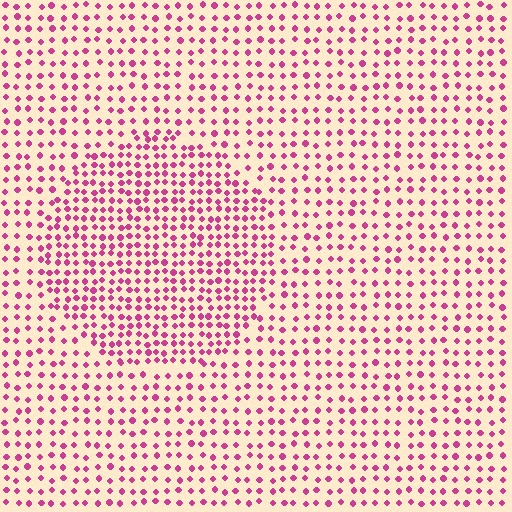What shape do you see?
I see a circle.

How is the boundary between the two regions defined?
The boundary is defined by a change in element density (approximately 1.7x ratio). All elements are the same color, size, and shape.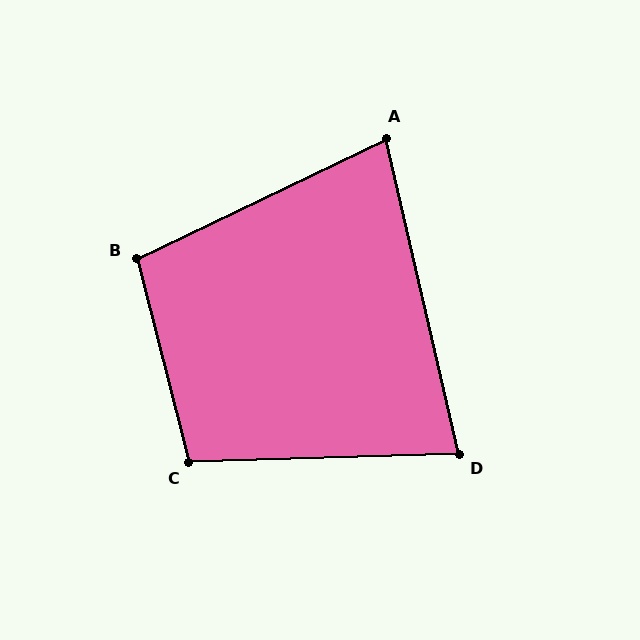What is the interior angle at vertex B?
Approximately 101 degrees (obtuse).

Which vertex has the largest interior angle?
C, at approximately 103 degrees.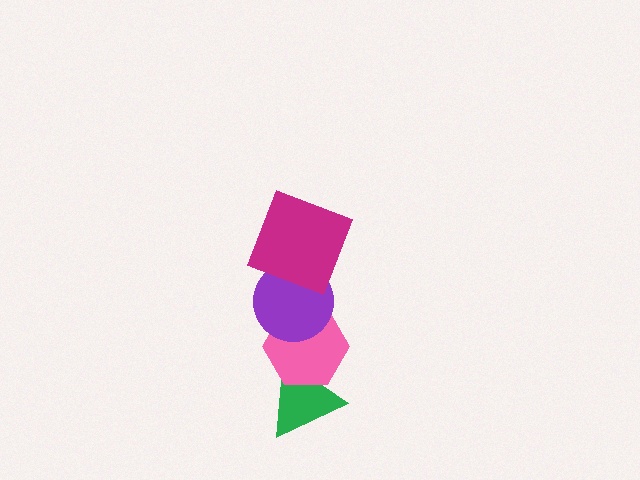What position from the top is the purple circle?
The purple circle is 2nd from the top.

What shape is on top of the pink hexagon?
The purple circle is on top of the pink hexagon.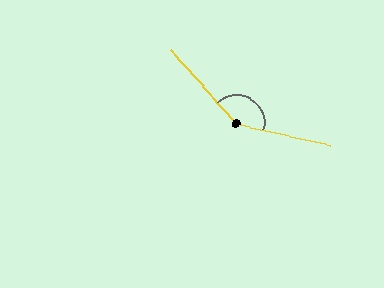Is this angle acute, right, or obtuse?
It is obtuse.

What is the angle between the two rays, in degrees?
Approximately 145 degrees.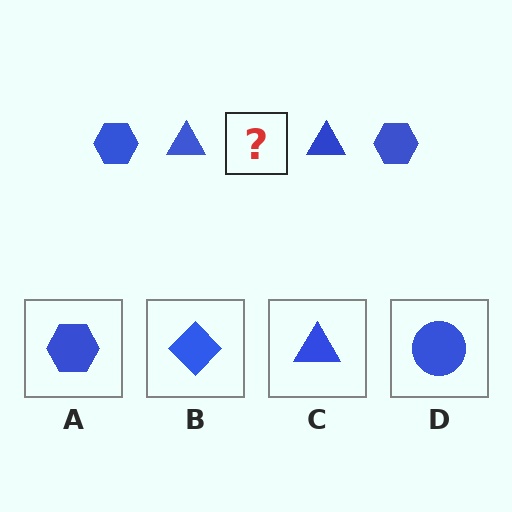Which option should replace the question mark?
Option A.